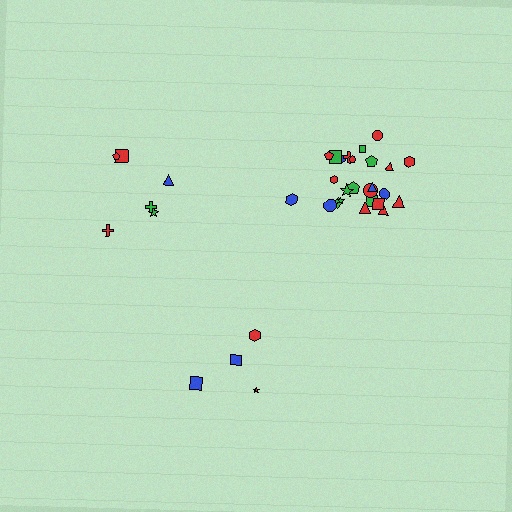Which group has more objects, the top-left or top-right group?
The top-right group.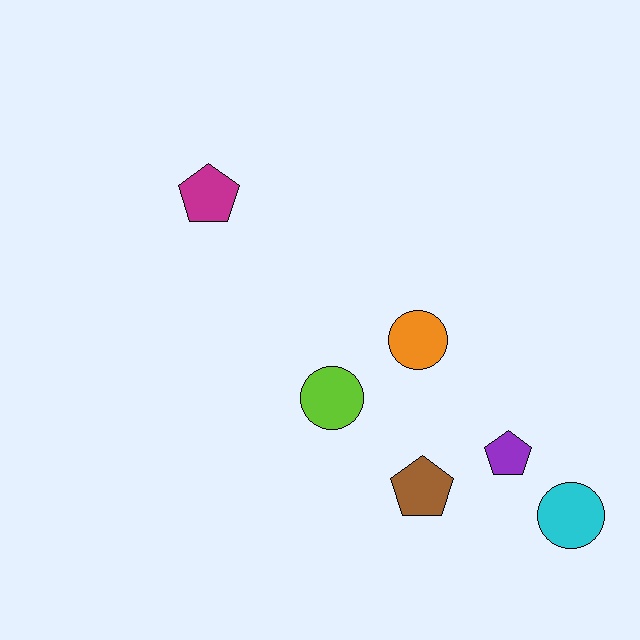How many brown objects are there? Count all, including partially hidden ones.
There is 1 brown object.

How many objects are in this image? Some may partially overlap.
There are 6 objects.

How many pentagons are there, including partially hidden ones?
There are 3 pentagons.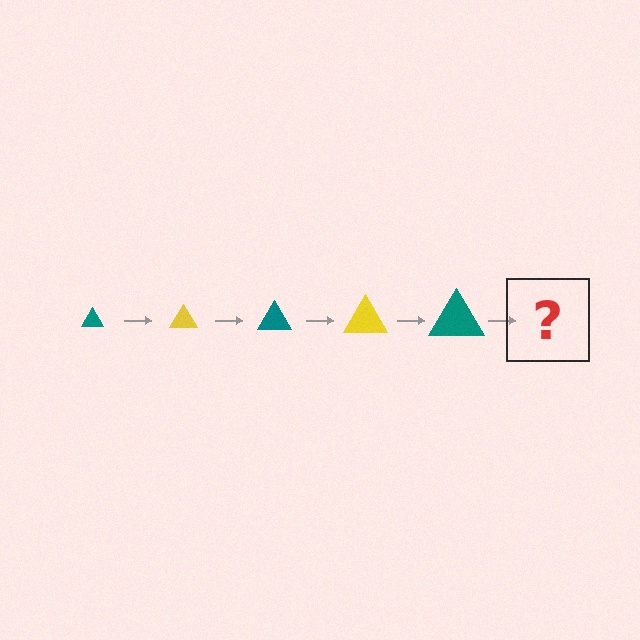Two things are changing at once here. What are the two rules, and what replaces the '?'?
The two rules are that the triangle grows larger each step and the color cycles through teal and yellow. The '?' should be a yellow triangle, larger than the previous one.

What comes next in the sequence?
The next element should be a yellow triangle, larger than the previous one.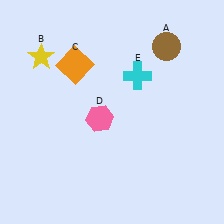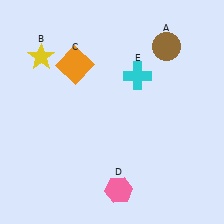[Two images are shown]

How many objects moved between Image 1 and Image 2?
1 object moved between the two images.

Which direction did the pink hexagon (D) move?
The pink hexagon (D) moved down.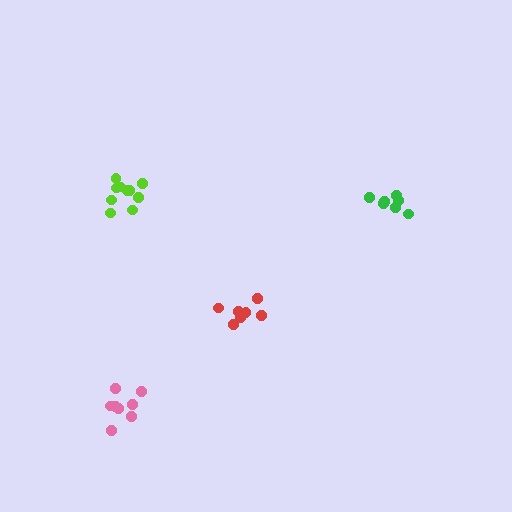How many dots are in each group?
Group 1: 7 dots, Group 2: 7 dots, Group 3: 10 dots, Group 4: 8 dots (32 total).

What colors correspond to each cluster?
The clusters are colored: green, red, lime, pink.